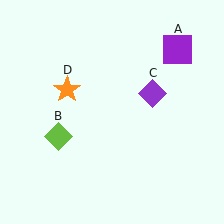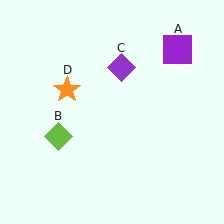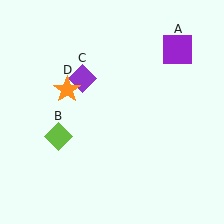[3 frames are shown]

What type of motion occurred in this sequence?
The purple diamond (object C) rotated counterclockwise around the center of the scene.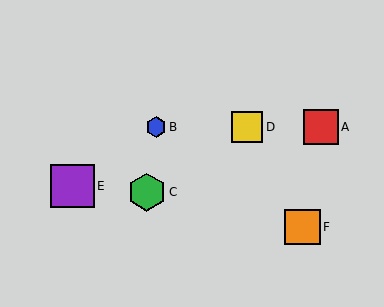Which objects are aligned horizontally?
Objects A, B, D are aligned horizontally.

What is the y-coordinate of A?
Object A is at y≈127.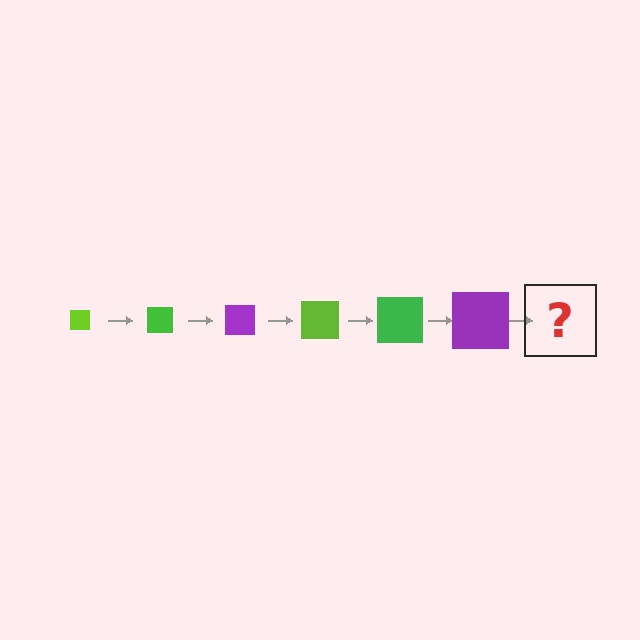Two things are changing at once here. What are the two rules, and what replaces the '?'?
The two rules are that the square grows larger each step and the color cycles through lime, green, and purple. The '?' should be a lime square, larger than the previous one.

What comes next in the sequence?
The next element should be a lime square, larger than the previous one.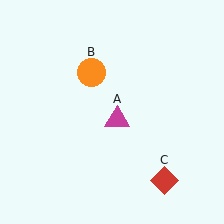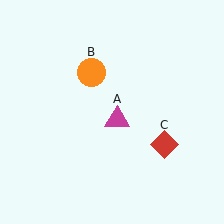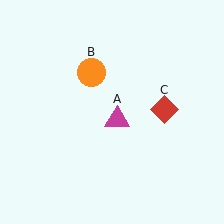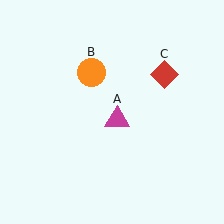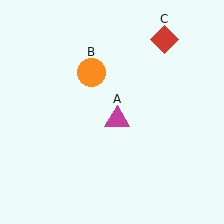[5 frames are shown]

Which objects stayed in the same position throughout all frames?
Magenta triangle (object A) and orange circle (object B) remained stationary.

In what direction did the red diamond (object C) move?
The red diamond (object C) moved up.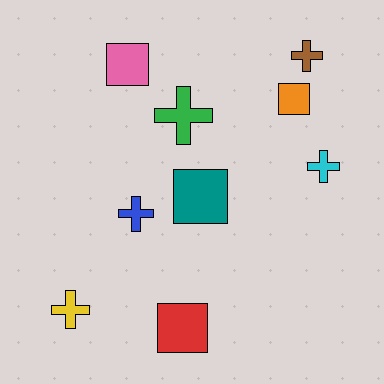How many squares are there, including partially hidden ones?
There are 4 squares.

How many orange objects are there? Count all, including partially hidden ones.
There is 1 orange object.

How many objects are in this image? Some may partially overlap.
There are 9 objects.